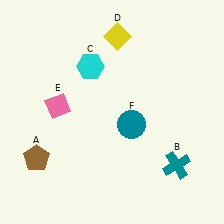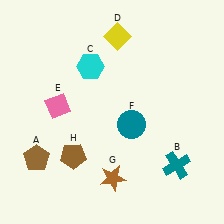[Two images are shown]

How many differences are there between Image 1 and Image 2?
There are 2 differences between the two images.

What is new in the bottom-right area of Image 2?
A brown star (G) was added in the bottom-right area of Image 2.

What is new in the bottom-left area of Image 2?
A brown pentagon (H) was added in the bottom-left area of Image 2.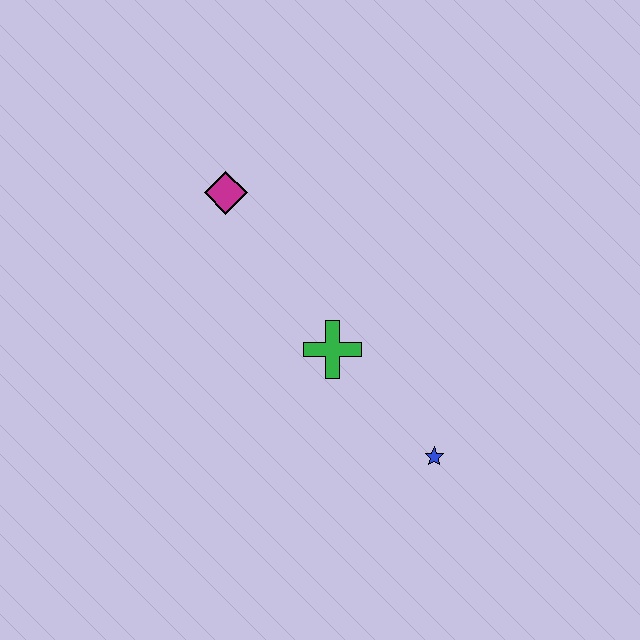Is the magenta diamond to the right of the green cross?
No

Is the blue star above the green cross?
No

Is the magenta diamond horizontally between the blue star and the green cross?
No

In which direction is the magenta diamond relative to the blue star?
The magenta diamond is above the blue star.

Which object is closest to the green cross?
The blue star is closest to the green cross.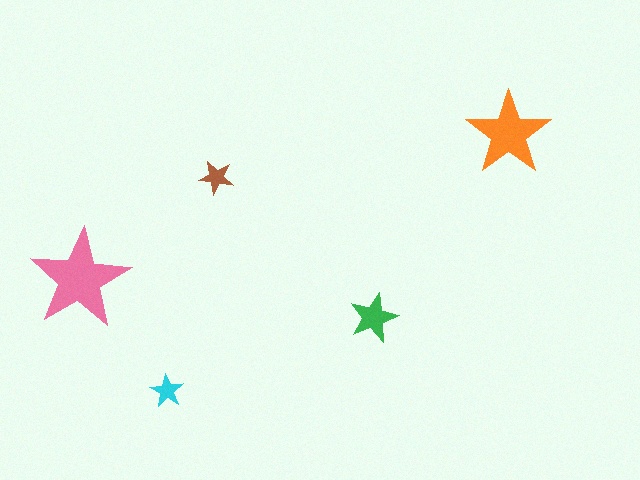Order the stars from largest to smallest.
the pink one, the orange one, the green one, the brown one, the cyan one.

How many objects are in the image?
There are 5 objects in the image.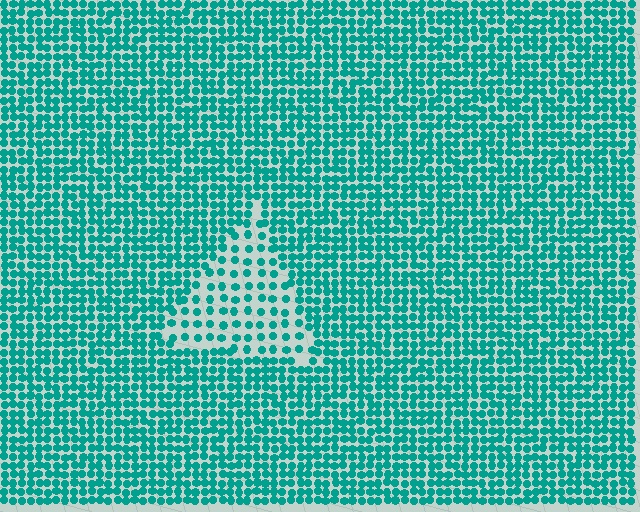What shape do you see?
I see a triangle.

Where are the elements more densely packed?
The elements are more densely packed outside the triangle boundary.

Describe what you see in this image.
The image contains small teal elements arranged at two different densities. A triangle-shaped region is visible where the elements are less densely packed than the surrounding area.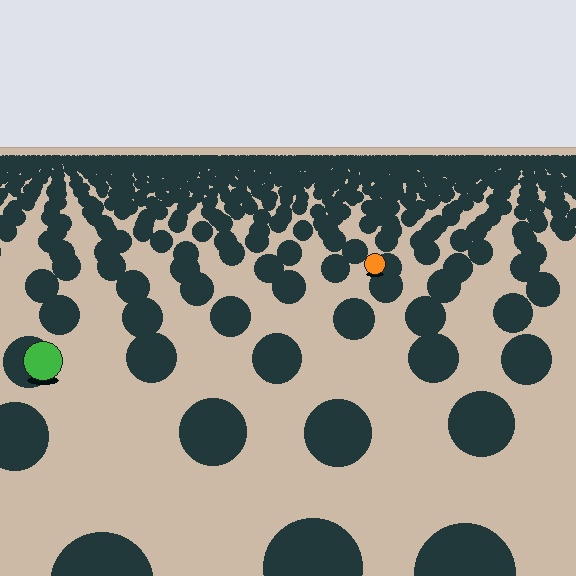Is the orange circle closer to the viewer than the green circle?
No. The green circle is closer — you can tell from the texture gradient: the ground texture is coarser near it.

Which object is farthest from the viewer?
The orange circle is farthest from the viewer. It appears smaller and the ground texture around it is denser.